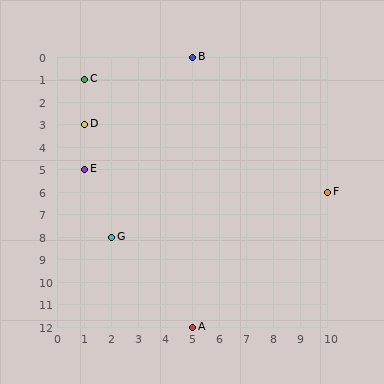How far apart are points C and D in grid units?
Points C and D are 2 rows apart.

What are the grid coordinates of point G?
Point G is at grid coordinates (2, 8).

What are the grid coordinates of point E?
Point E is at grid coordinates (1, 5).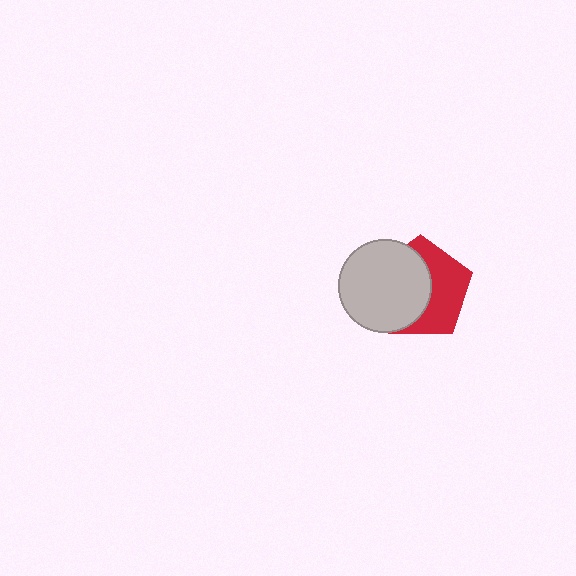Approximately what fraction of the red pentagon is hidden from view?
Roughly 52% of the red pentagon is hidden behind the light gray circle.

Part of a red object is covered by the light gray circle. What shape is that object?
It is a pentagon.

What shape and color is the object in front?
The object in front is a light gray circle.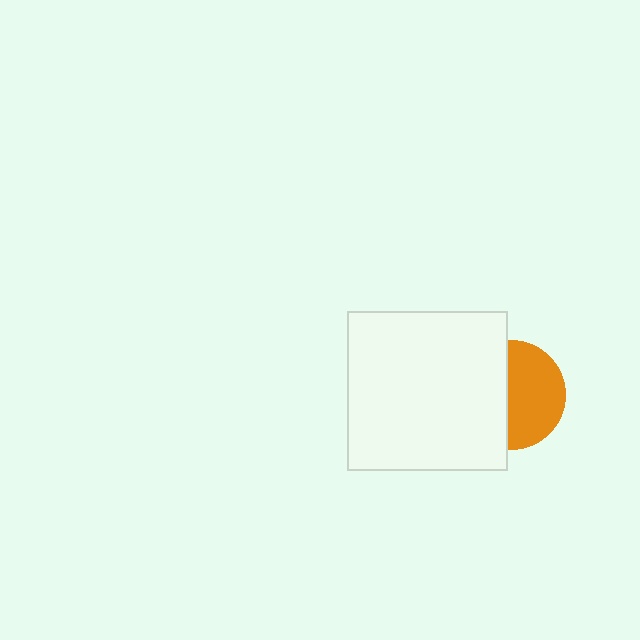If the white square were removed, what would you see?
You would see the complete orange circle.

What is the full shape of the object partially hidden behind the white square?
The partially hidden object is an orange circle.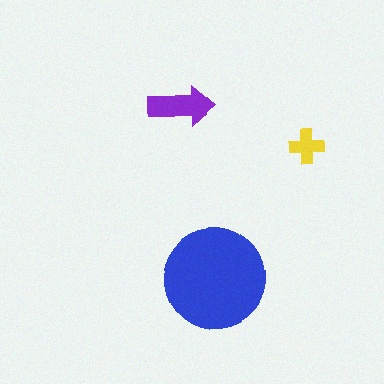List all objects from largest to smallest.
The blue circle, the purple arrow, the yellow cross.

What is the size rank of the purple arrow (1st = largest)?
2nd.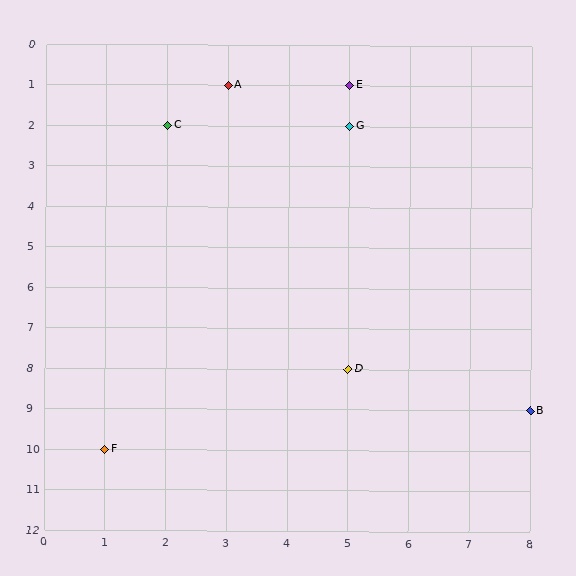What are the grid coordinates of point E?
Point E is at grid coordinates (5, 1).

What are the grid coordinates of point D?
Point D is at grid coordinates (5, 8).